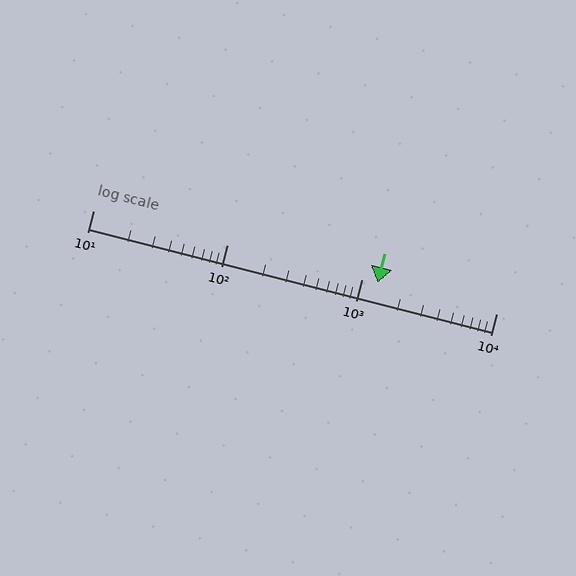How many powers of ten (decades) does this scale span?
The scale spans 3 decades, from 10 to 10000.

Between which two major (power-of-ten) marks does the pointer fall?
The pointer is between 1000 and 10000.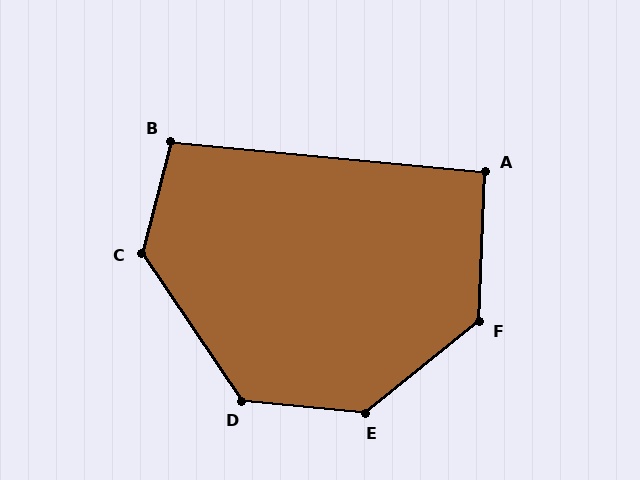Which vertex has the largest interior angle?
E, at approximately 136 degrees.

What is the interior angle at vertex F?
Approximately 131 degrees (obtuse).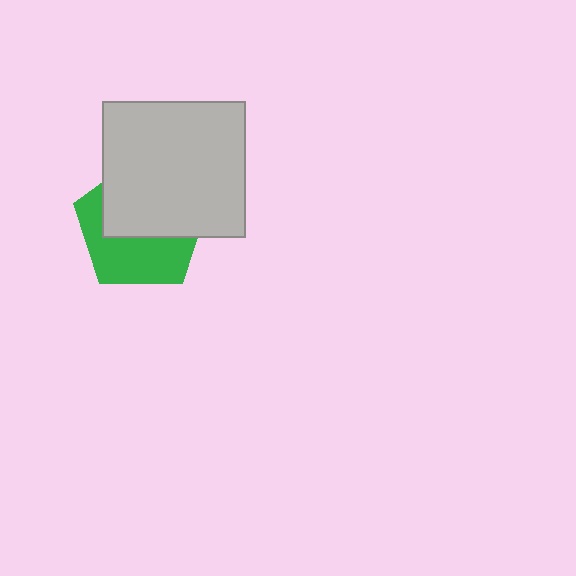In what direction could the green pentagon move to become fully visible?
The green pentagon could move down. That would shift it out from behind the light gray rectangle entirely.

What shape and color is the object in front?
The object in front is a light gray rectangle.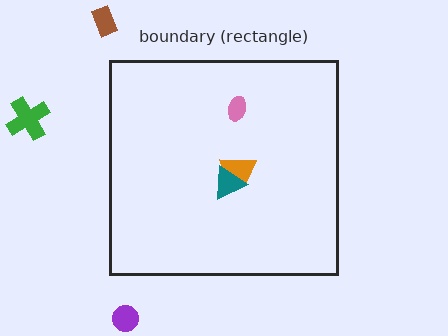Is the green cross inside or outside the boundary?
Outside.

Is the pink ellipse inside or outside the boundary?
Inside.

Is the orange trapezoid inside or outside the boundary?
Inside.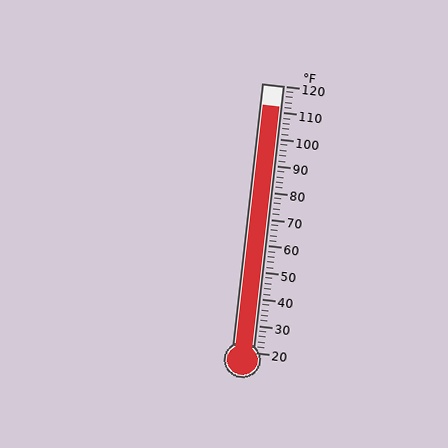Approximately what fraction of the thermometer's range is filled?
The thermometer is filled to approximately 90% of its range.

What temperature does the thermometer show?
The thermometer shows approximately 112°F.